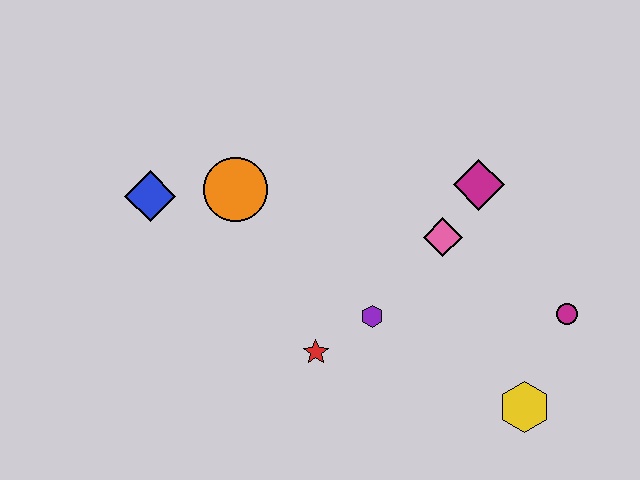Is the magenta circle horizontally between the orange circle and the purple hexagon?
No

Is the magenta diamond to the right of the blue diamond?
Yes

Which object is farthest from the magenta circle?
The blue diamond is farthest from the magenta circle.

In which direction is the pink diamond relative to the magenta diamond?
The pink diamond is below the magenta diamond.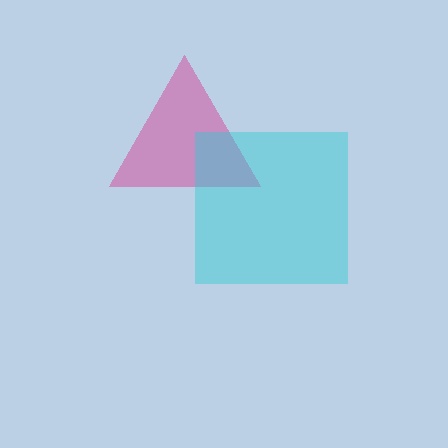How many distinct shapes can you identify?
There are 2 distinct shapes: a magenta triangle, a cyan square.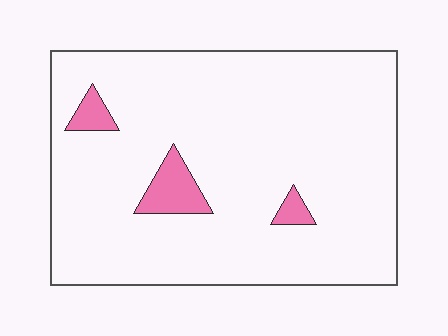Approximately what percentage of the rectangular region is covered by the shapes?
Approximately 5%.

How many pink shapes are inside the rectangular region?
3.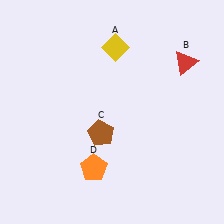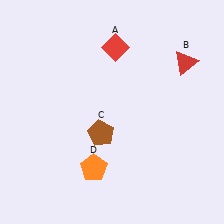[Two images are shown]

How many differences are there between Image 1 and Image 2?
There is 1 difference between the two images.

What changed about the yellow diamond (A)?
In Image 1, A is yellow. In Image 2, it changed to red.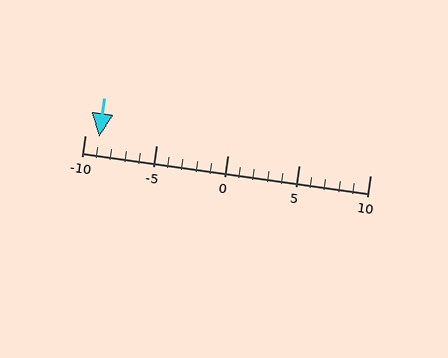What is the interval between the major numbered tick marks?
The major tick marks are spaced 5 units apart.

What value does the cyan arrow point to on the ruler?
The cyan arrow points to approximately -9.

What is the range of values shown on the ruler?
The ruler shows values from -10 to 10.